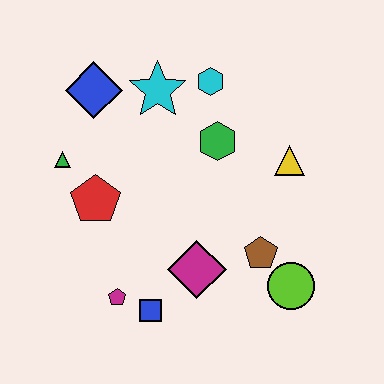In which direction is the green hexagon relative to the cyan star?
The green hexagon is to the right of the cyan star.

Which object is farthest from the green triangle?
The lime circle is farthest from the green triangle.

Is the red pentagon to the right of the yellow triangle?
No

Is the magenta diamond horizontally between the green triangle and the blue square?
No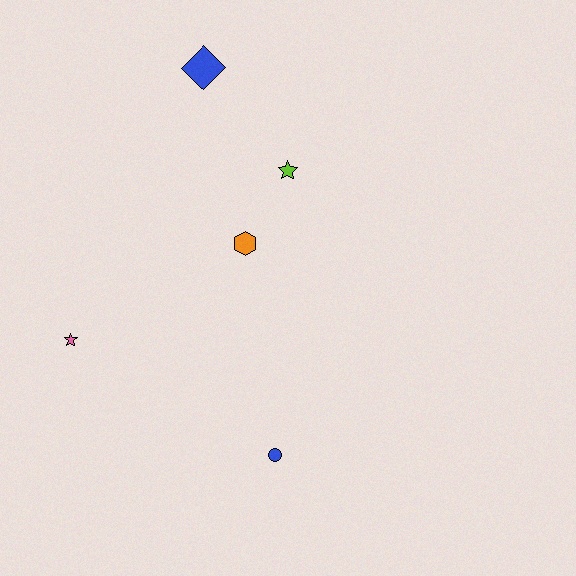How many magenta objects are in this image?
There are no magenta objects.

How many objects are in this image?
There are 5 objects.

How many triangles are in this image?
There are no triangles.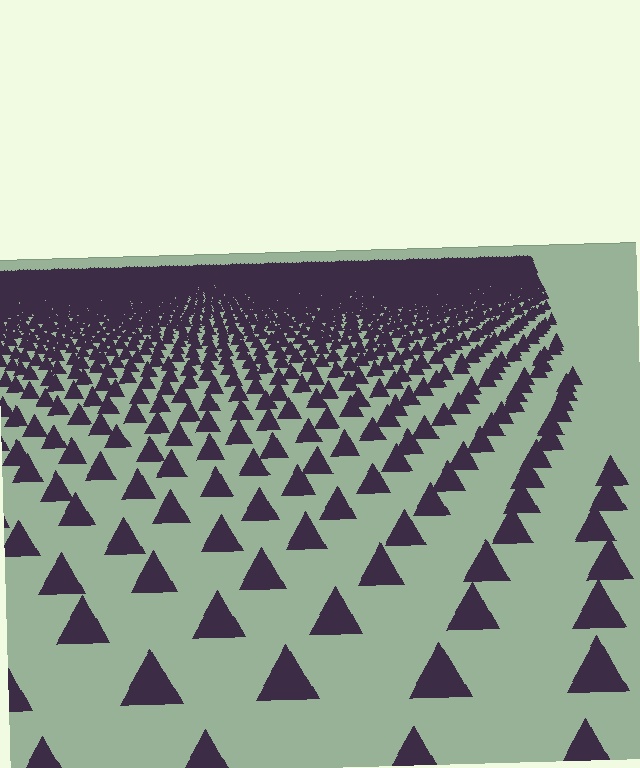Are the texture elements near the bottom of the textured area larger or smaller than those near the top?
Larger. Near the bottom, elements are closer to the viewer and appear at a bigger on-screen size.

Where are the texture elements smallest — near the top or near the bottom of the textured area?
Near the top.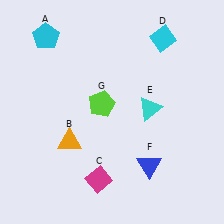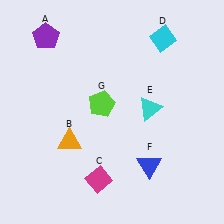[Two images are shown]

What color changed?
The pentagon (A) changed from cyan in Image 1 to purple in Image 2.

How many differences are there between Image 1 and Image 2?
There is 1 difference between the two images.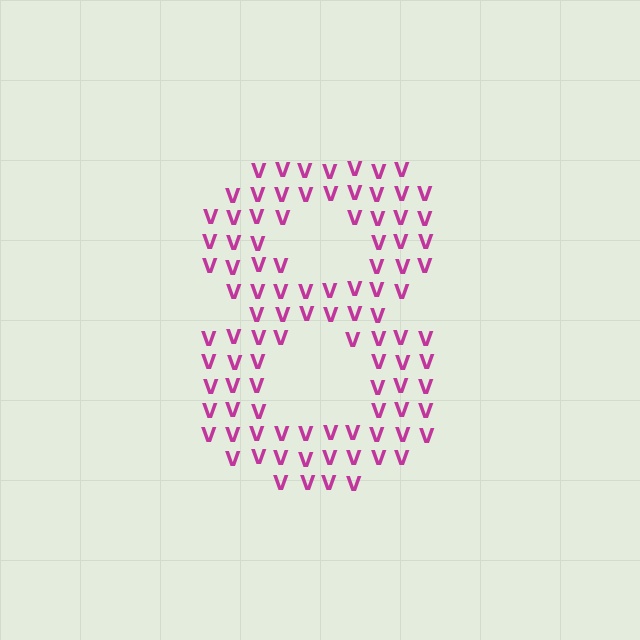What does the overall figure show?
The overall figure shows the digit 8.